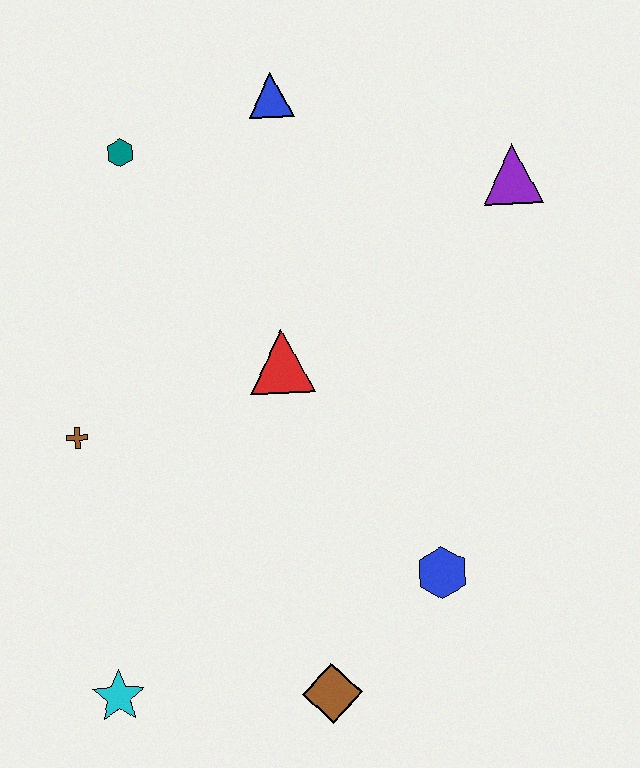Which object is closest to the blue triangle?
The teal hexagon is closest to the blue triangle.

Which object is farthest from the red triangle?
The cyan star is farthest from the red triangle.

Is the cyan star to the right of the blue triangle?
No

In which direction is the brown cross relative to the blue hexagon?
The brown cross is to the left of the blue hexagon.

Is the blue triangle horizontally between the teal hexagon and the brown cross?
No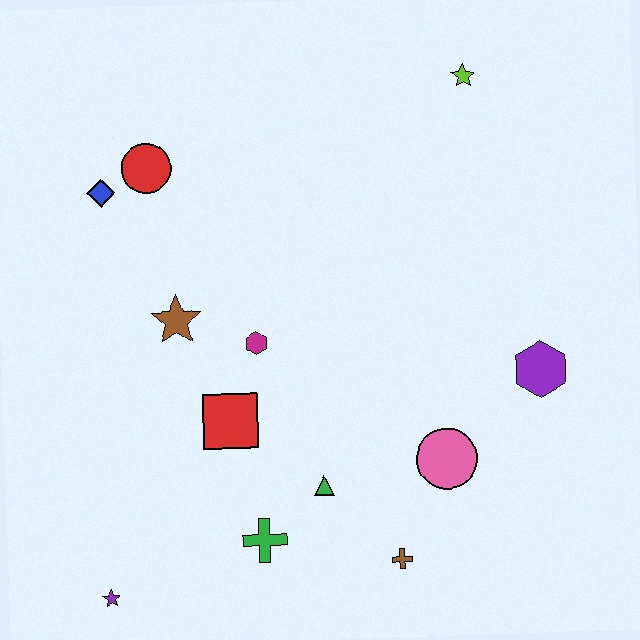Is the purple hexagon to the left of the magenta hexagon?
No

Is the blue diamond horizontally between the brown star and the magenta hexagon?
No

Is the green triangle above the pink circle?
No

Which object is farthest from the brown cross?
The lime star is farthest from the brown cross.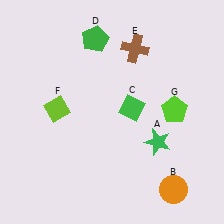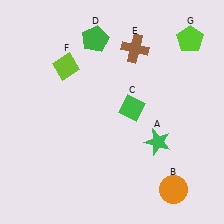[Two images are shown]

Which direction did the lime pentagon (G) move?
The lime pentagon (G) moved up.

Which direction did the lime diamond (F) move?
The lime diamond (F) moved up.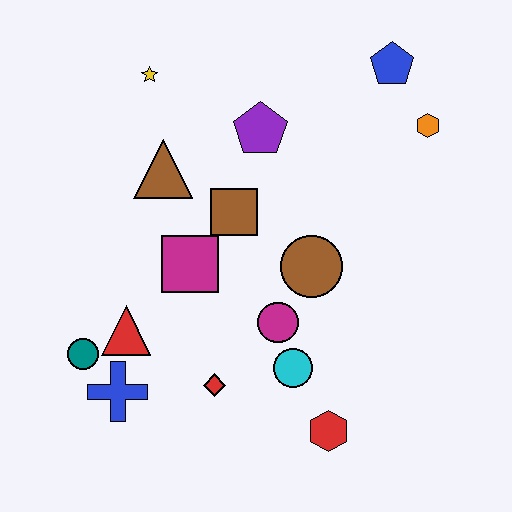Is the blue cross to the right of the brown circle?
No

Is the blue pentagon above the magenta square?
Yes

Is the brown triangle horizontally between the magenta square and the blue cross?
Yes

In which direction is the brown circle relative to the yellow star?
The brown circle is below the yellow star.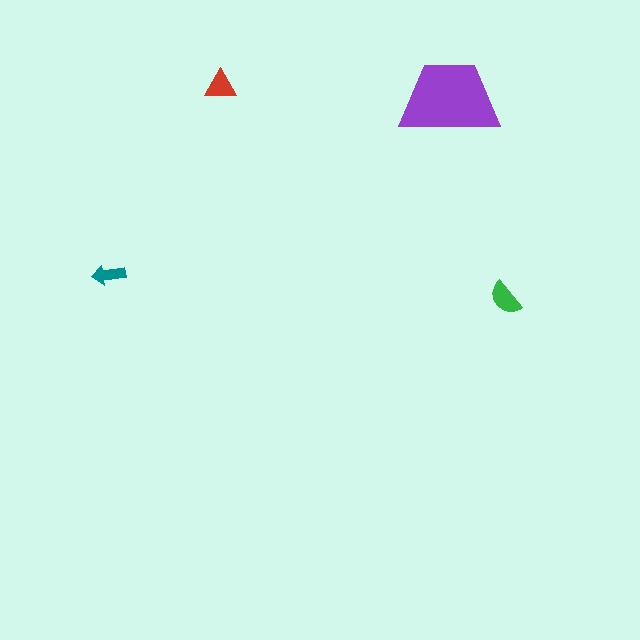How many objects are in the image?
There are 4 objects in the image.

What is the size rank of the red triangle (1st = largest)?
3rd.